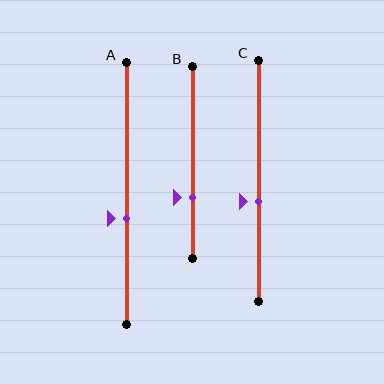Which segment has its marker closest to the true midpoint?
Segment C has its marker closest to the true midpoint.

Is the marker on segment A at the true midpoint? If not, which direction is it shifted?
No, the marker on segment A is shifted downward by about 10% of the segment length.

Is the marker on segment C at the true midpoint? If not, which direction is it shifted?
No, the marker on segment C is shifted downward by about 8% of the segment length.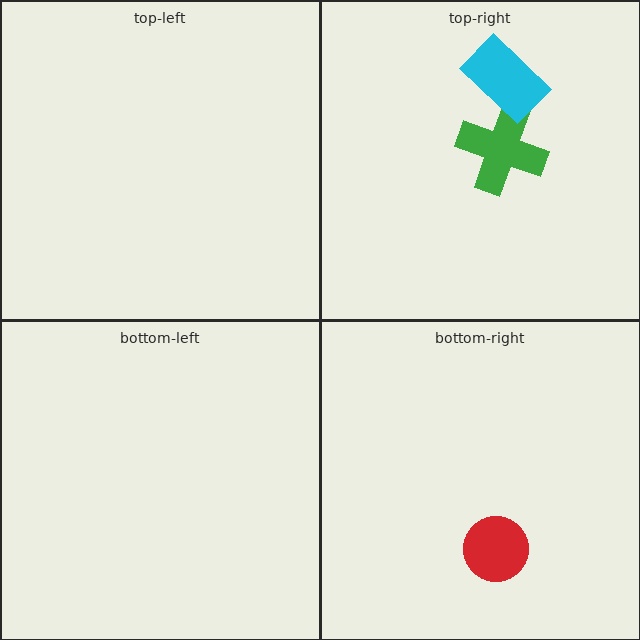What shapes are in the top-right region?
The green cross, the cyan rectangle.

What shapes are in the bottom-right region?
The red circle.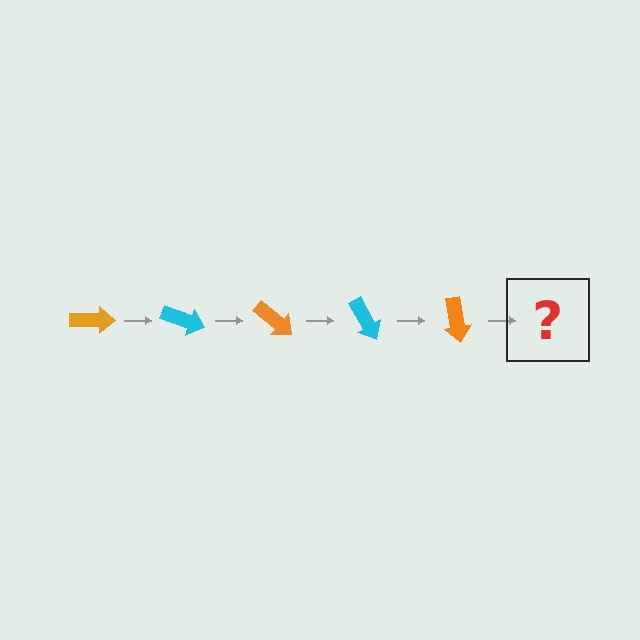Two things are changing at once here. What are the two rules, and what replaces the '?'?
The two rules are that it rotates 20 degrees each step and the color cycles through orange and cyan. The '?' should be a cyan arrow, rotated 100 degrees from the start.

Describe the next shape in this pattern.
It should be a cyan arrow, rotated 100 degrees from the start.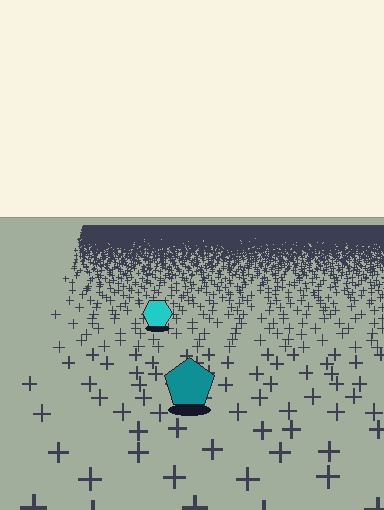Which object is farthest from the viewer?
The cyan hexagon is farthest from the viewer. It appears smaller and the ground texture around it is denser.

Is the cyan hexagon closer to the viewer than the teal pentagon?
No. The teal pentagon is closer — you can tell from the texture gradient: the ground texture is coarser near it.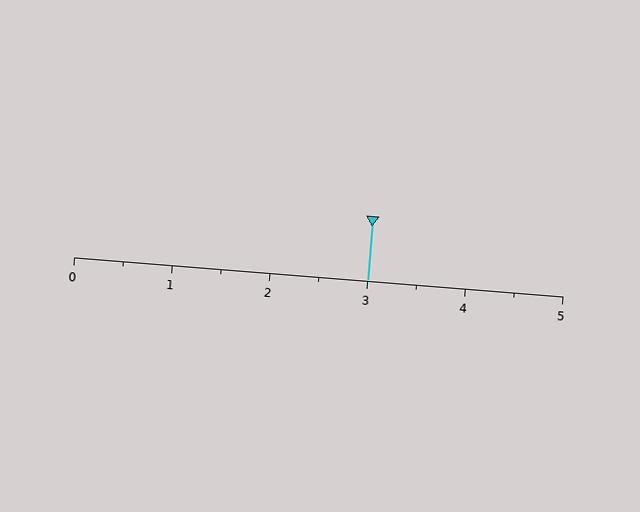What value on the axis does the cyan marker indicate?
The marker indicates approximately 3.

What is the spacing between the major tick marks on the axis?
The major ticks are spaced 1 apart.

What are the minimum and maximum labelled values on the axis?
The axis runs from 0 to 5.